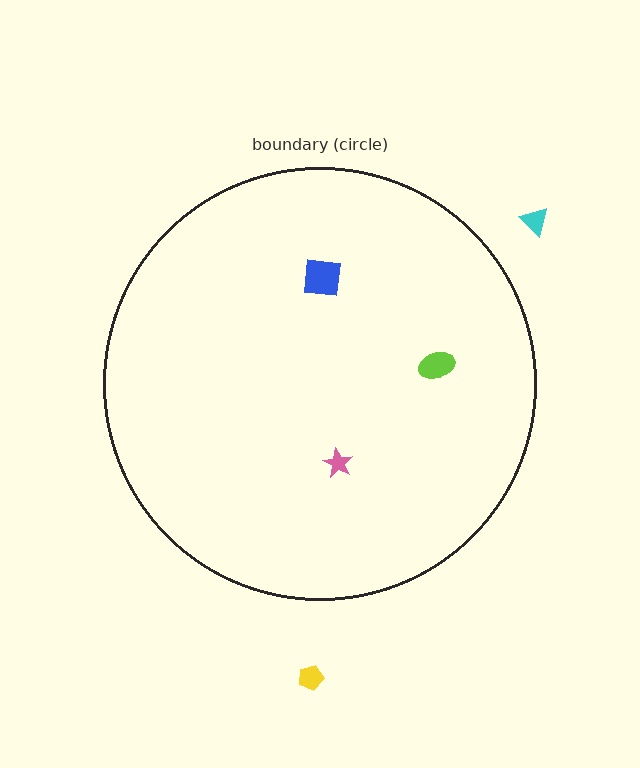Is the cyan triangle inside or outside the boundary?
Outside.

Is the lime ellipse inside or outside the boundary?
Inside.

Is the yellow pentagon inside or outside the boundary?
Outside.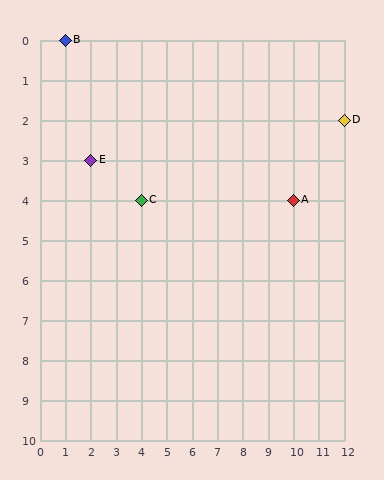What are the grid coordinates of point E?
Point E is at grid coordinates (2, 3).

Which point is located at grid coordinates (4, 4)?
Point C is at (4, 4).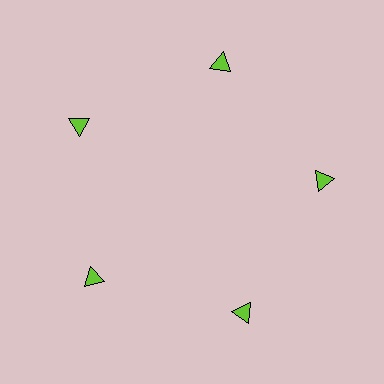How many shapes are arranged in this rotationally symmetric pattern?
There are 5 shapes, arranged in 5 groups of 1.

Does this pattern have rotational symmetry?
Yes, this pattern has 5-fold rotational symmetry. It looks the same after rotating 72 degrees around the center.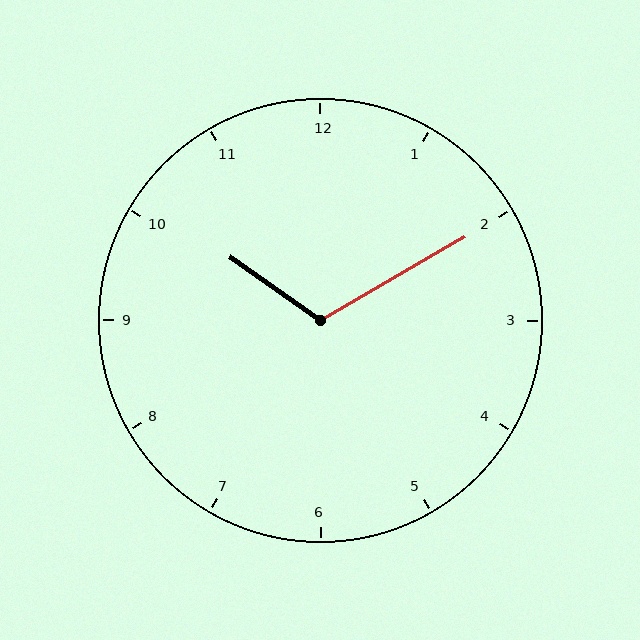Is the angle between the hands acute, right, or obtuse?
It is obtuse.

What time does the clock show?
10:10.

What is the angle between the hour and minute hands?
Approximately 115 degrees.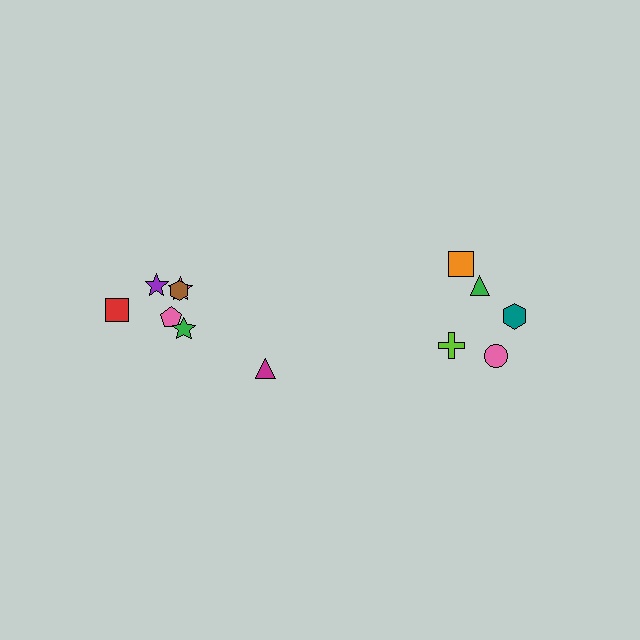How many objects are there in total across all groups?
There are 12 objects.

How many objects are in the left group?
There are 7 objects.